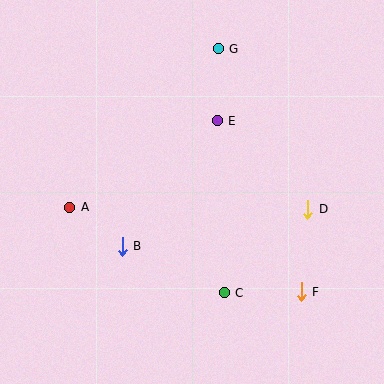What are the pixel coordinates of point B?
Point B is at (122, 246).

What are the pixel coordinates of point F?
Point F is at (301, 292).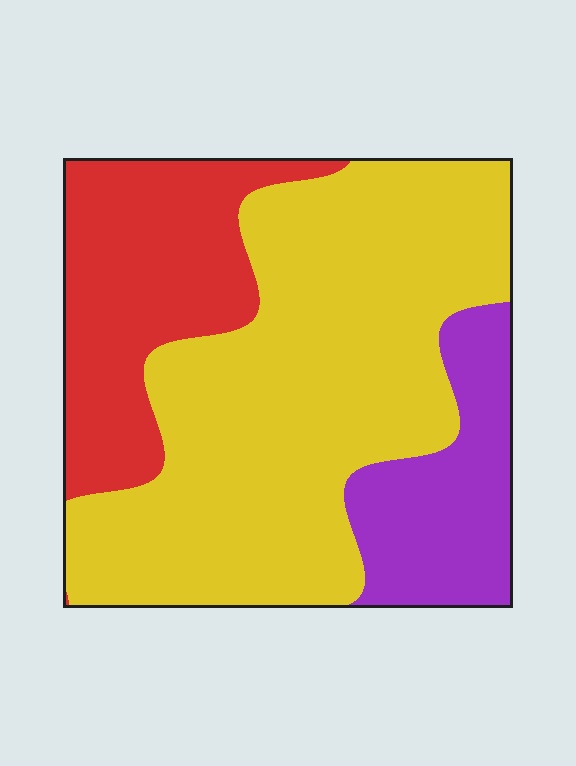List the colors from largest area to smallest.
From largest to smallest: yellow, red, purple.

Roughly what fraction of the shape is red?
Red covers 25% of the shape.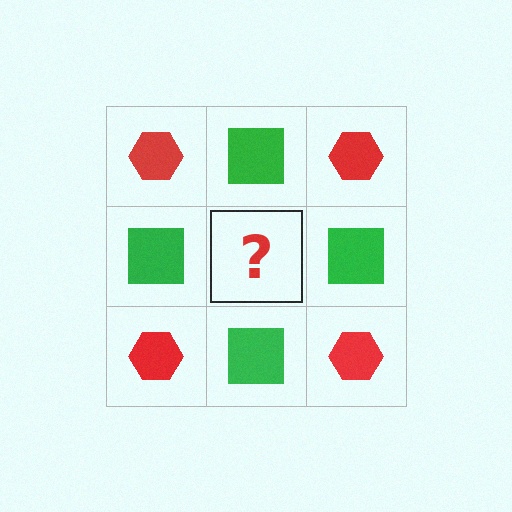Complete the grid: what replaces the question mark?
The question mark should be replaced with a red hexagon.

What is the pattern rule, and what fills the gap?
The rule is that it alternates red hexagon and green square in a checkerboard pattern. The gap should be filled with a red hexagon.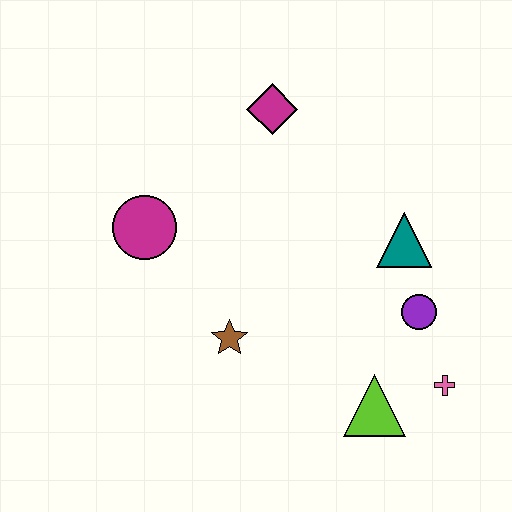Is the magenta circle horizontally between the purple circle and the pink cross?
No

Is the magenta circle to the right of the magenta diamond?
No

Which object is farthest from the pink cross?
The magenta circle is farthest from the pink cross.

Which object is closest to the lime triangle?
The pink cross is closest to the lime triangle.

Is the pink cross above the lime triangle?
Yes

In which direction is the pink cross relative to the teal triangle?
The pink cross is below the teal triangle.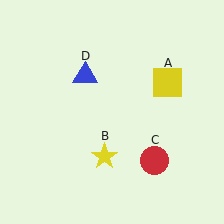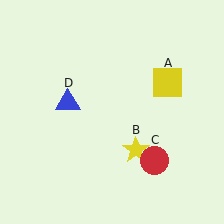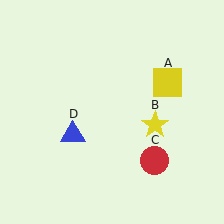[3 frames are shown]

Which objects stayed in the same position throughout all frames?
Yellow square (object A) and red circle (object C) remained stationary.